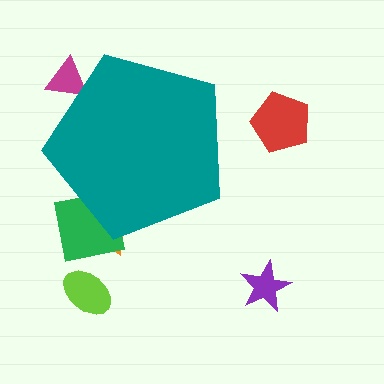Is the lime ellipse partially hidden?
No, the lime ellipse is fully visible.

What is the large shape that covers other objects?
A teal pentagon.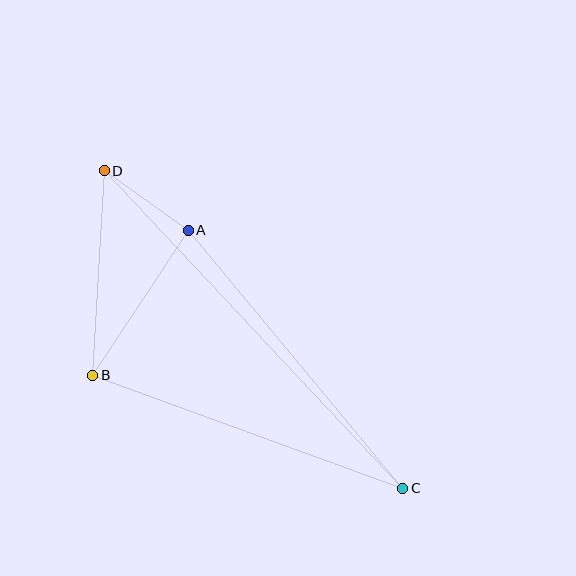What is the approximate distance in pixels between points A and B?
The distance between A and B is approximately 174 pixels.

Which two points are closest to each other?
Points A and D are closest to each other.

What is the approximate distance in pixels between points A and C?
The distance between A and C is approximately 335 pixels.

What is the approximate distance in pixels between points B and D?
The distance between B and D is approximately 205 pixels.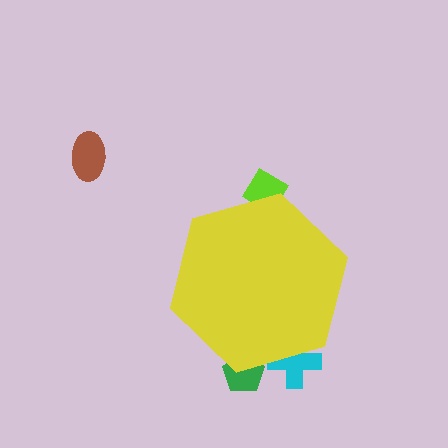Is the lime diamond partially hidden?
Yes, the lime diamond is partially hidden behind the yellow hexagon.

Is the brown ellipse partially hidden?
No, the brown ellipse is fully visible.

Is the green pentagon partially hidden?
Yes, the green pentagon is partially hidden behind the yellow hexagon.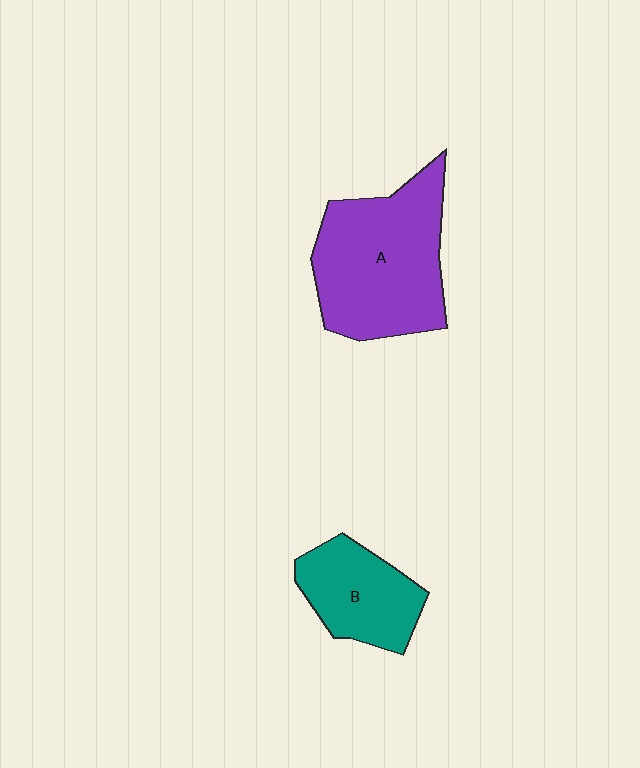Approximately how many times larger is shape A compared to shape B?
Approximately 1.8 times.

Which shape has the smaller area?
Shape B (teal).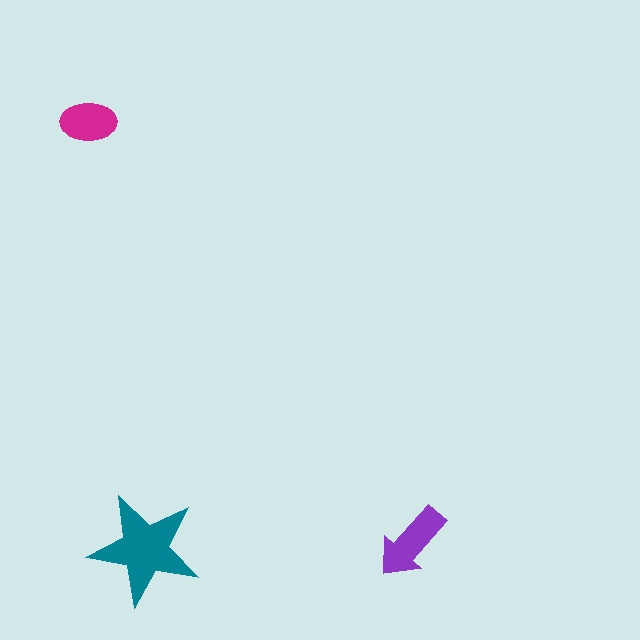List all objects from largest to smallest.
The teal star, the purple arrow, the magenta ellipse.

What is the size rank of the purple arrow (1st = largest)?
2nd.